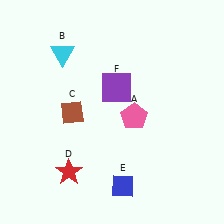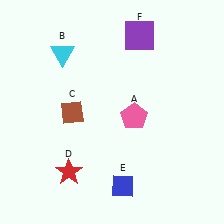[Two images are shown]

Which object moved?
The purple square (F) moved up.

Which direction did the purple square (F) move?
The purple square (F) moved up.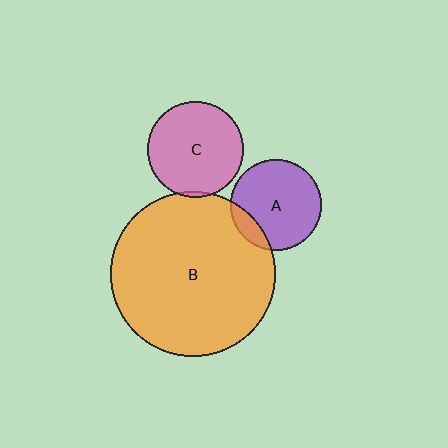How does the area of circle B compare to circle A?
Approximately 3.3 times.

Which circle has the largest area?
Circle B (orange).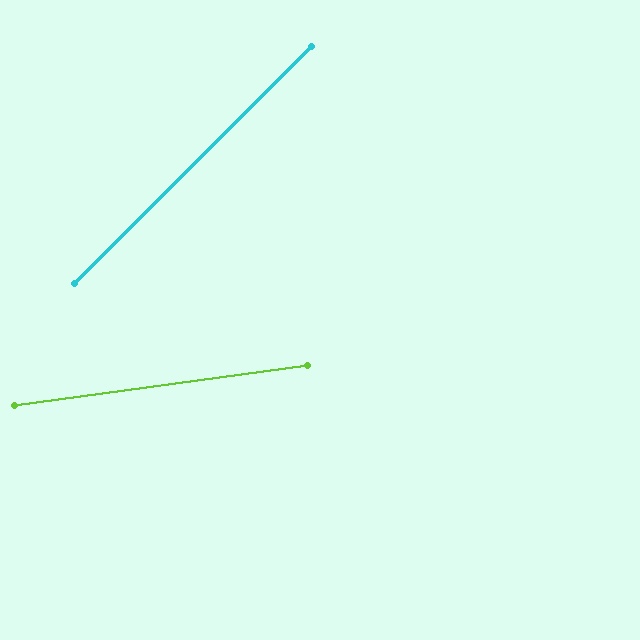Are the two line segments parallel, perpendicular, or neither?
Neither parallel nor perpendicular — they differ by about 37°.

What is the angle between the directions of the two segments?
Approximately 37 degrees.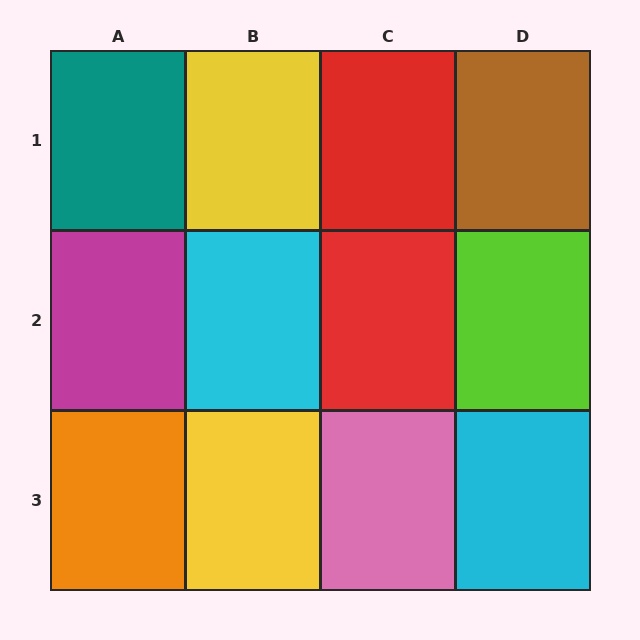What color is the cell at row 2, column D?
Lime.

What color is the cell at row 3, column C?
Pink.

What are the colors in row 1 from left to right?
Teal, yellow, red, brown.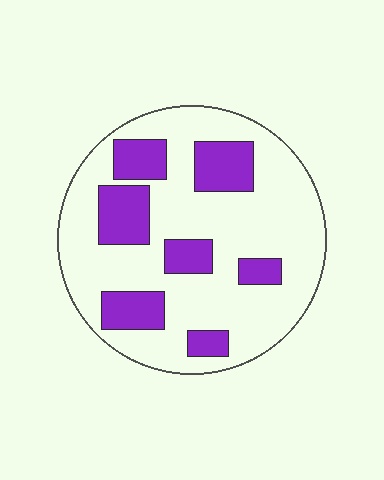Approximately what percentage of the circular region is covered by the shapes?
Approximately 25%.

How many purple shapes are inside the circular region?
7.